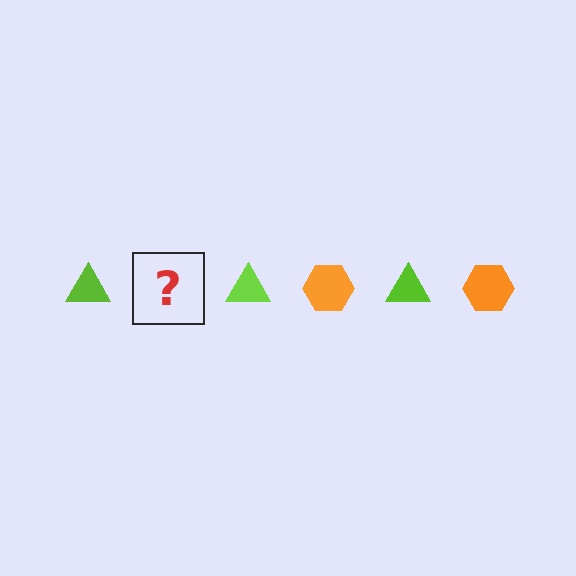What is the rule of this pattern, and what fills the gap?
The rule is that the pattern alternates between lime triangle and orange hexagon. The gap should be filled with an orange hexagon.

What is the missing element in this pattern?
The missing element is an orange hexagon.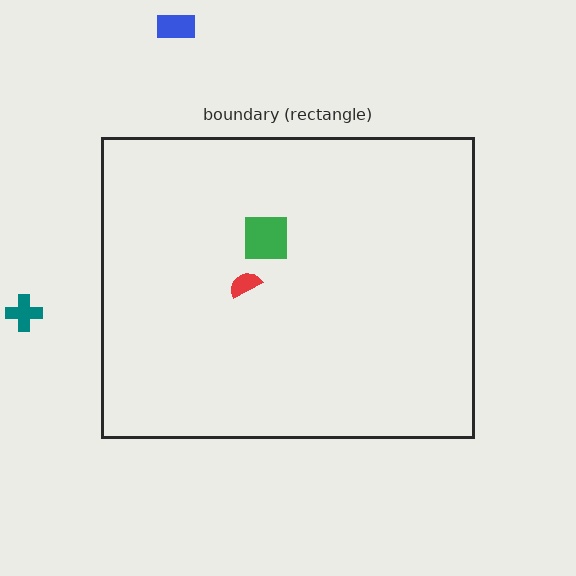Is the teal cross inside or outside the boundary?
Outside.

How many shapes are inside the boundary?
2 inside, 2 outside.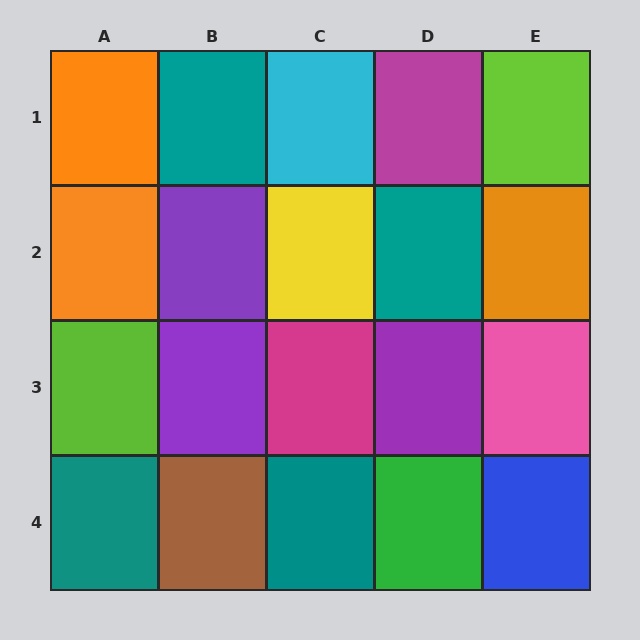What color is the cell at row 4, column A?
Teal.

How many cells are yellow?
1 cell is yellow.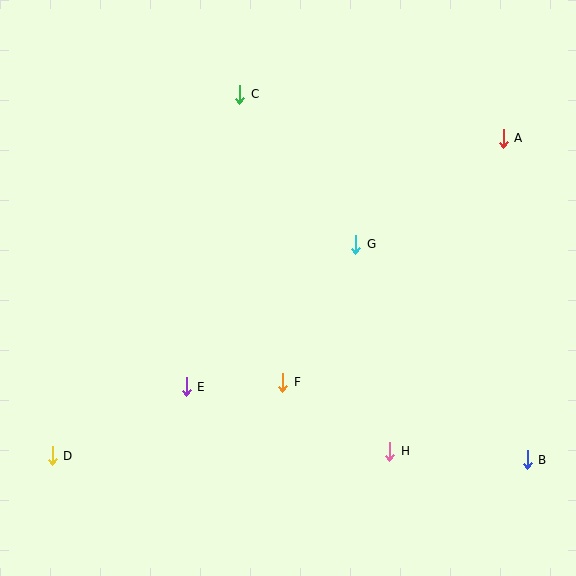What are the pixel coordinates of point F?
Point F is at (283, 382).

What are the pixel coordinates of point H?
Point H is at (390, 451).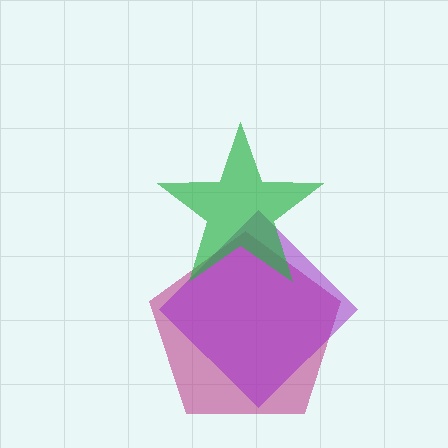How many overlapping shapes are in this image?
There are 3 overlapping shapes in the image.